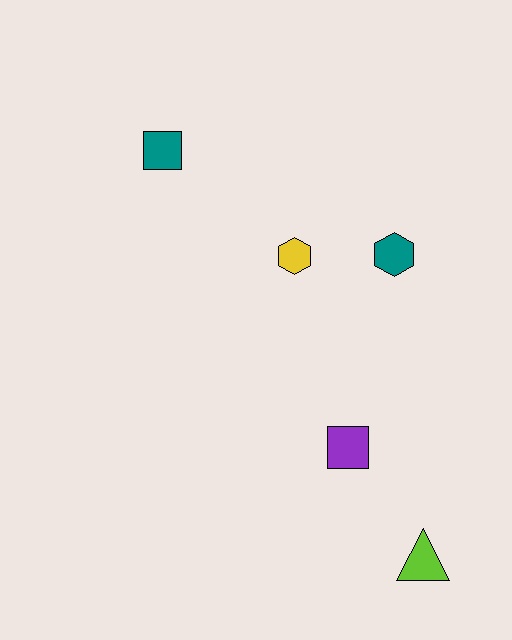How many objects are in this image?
There are 5 objects.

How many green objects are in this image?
There are no green objects.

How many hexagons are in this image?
There are 2 hexagons.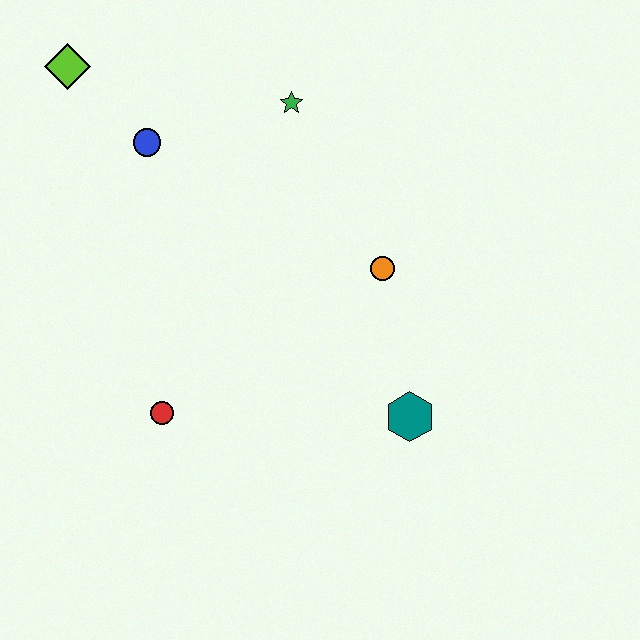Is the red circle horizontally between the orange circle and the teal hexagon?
No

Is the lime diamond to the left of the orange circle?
Yes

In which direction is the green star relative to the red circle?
The green star is above the red circle.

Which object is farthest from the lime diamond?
The teal hexagon is farthest from the lime diamond.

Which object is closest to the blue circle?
The lime diamond is closest to the blue circle.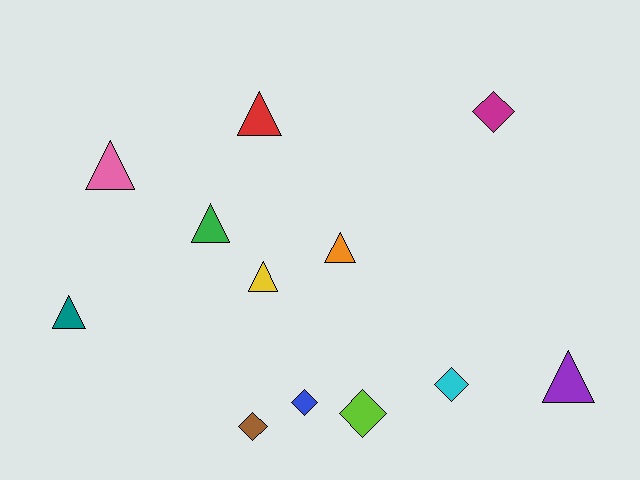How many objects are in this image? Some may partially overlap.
There are 12 objects.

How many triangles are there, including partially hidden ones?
There are 7 triangles.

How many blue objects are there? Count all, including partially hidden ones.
There is 1 blue object.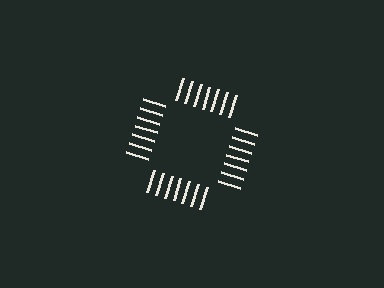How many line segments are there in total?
28 — 7 along each of the 4 edges.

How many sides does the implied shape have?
4 sides — the line-ends trace a square.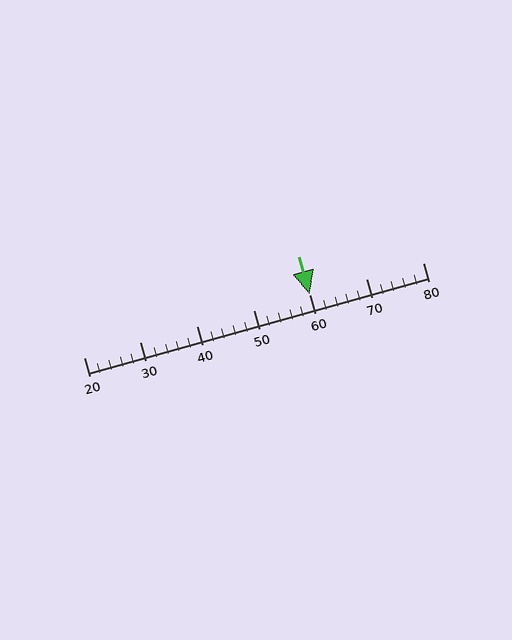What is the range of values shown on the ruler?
The ruler shows values from 20 to 80.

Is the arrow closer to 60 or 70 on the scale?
The arrow is closer to 60.